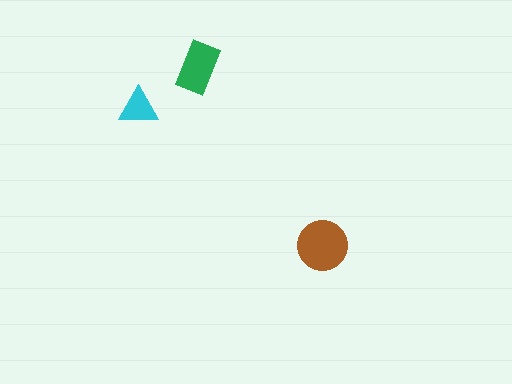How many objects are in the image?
There are 3 objects in the image.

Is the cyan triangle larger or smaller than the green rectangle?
Smaller.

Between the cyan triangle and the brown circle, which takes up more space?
The brown circle.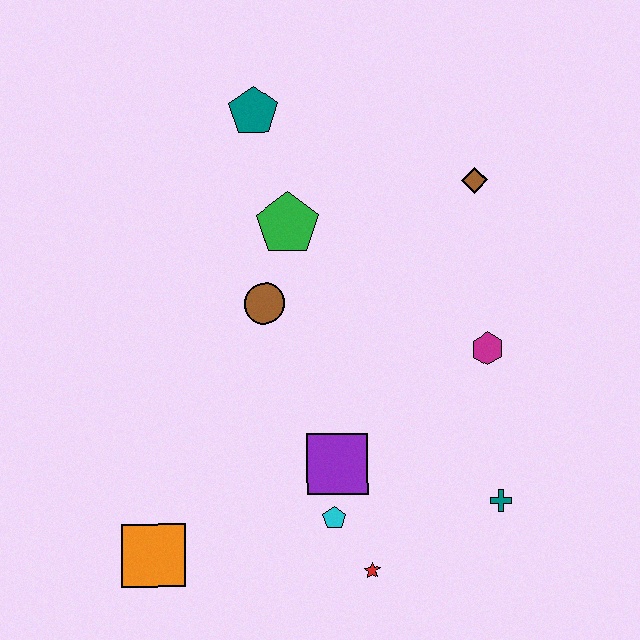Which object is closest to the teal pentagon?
The green pentagon is closest to the teal pentagon.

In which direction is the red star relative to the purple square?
The red star is below the purple square.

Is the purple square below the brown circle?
Yes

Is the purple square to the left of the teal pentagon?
No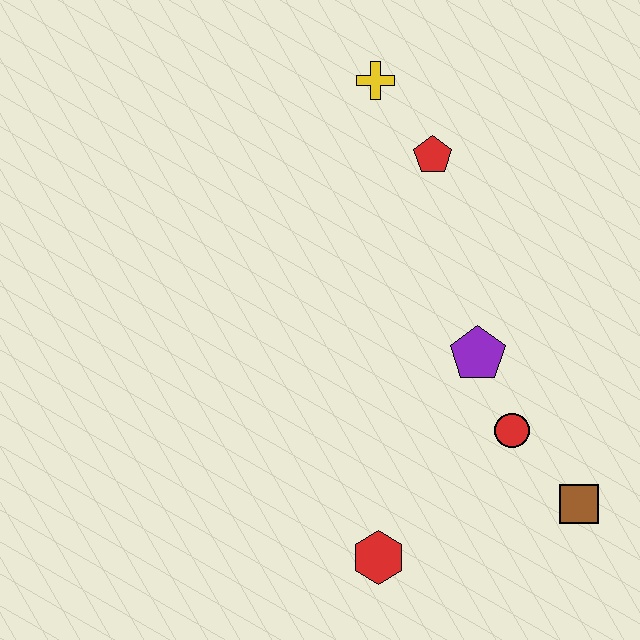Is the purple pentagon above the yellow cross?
No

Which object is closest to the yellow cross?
The red pentagon is closest to the yellow cross.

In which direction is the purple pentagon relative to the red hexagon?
The purple pentagon is above the red hexagon.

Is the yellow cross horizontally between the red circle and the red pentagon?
No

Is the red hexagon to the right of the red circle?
No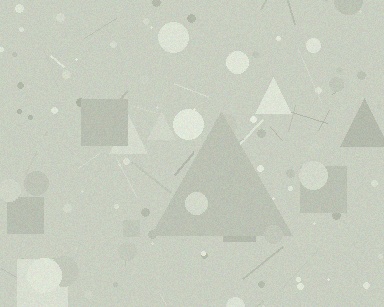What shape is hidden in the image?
A triangle is hidden in the image.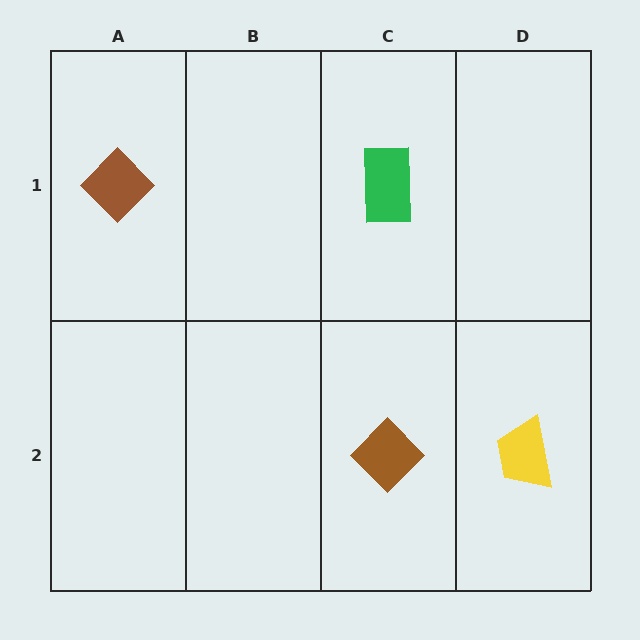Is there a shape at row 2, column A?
No, that cell is empty.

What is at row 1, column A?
A brown diamond.